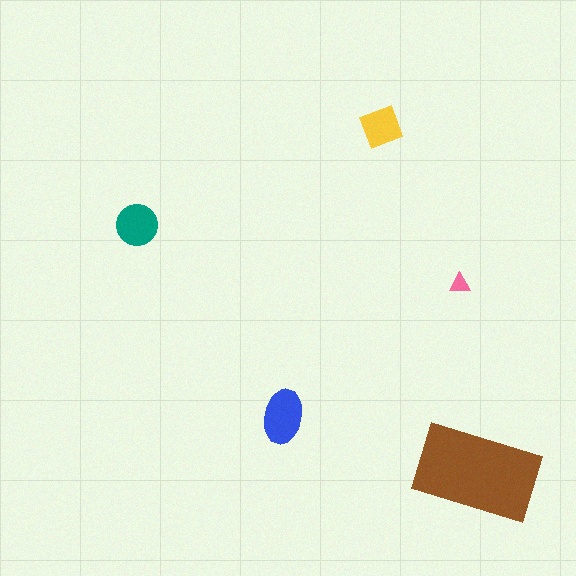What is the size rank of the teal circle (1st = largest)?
3rd.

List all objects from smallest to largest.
The pink triangle, the yellow diamond, the teal circle, the blue ellipse, the brown rectangle.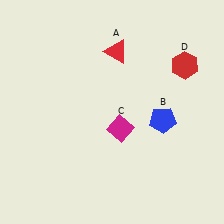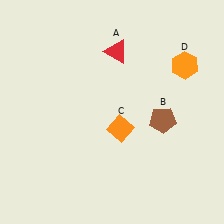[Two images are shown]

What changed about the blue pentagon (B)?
In Image 1, B is blue. In Image 2, it changed to brown.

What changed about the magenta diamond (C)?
In Image 1, C is magenta. In Image 2, it changed to orange.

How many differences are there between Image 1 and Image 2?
There are 3 differences between the two images.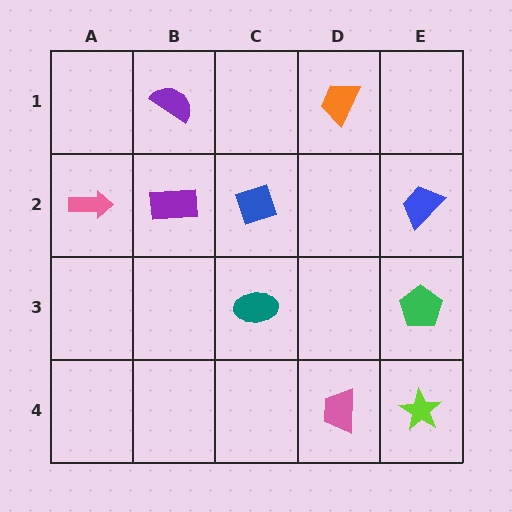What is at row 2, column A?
A pink arrow.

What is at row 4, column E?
A lime star.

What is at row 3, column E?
A green pentagon.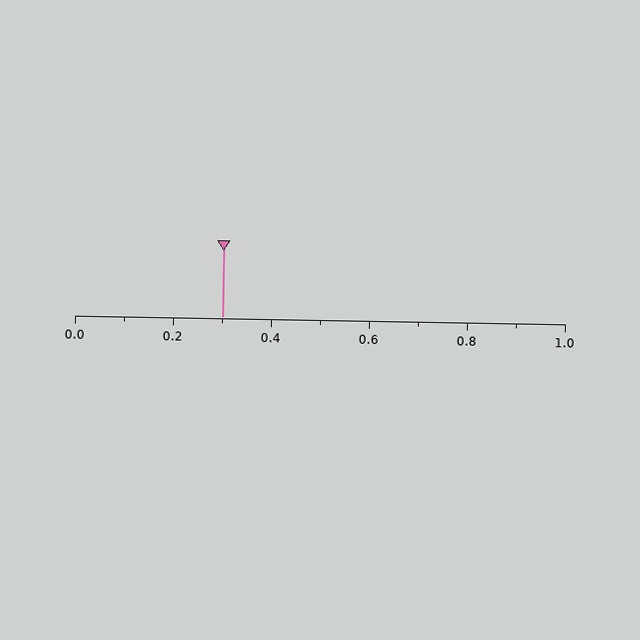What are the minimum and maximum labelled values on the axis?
The axis runs from 0.0 to 1.0.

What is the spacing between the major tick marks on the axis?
The major ticks are spaced 0.2 apart.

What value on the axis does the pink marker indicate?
The marker indicates approximately 0.3.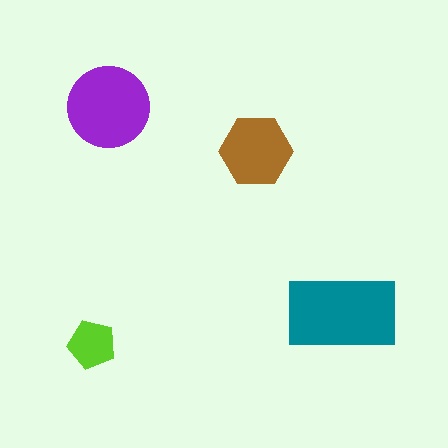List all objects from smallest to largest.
The lime pentagon, the brown hexagon, the purple circle, the teal rectangle.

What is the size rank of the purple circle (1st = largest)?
2nd.